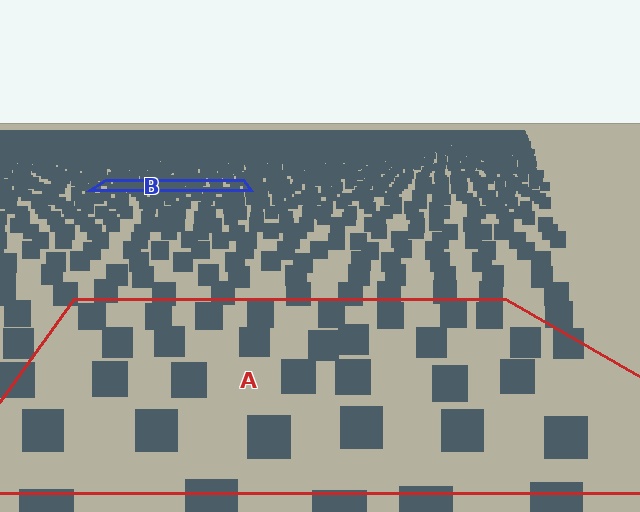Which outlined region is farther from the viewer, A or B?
Region B is farther from the viewer — the texture elements inside it appear smaller and more densely packed.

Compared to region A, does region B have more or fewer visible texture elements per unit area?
Region B has more texture elements per unit area — they are packed more densely because it is farther away.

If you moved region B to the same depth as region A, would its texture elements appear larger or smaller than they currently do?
They would appear larger. At a closer depth, the same texture elements are projected at a bigger on-screen size.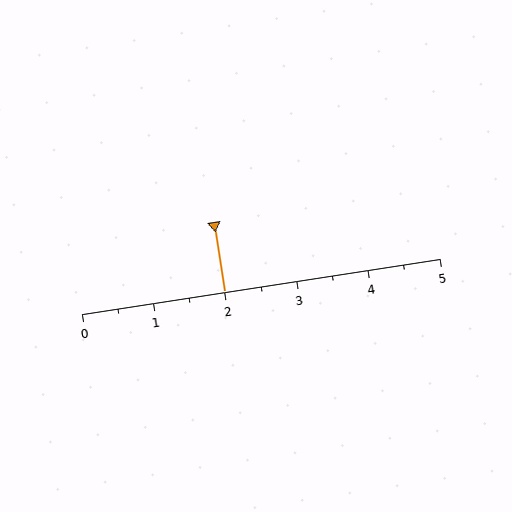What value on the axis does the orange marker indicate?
The marker indicates approximately 2.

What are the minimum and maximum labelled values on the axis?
The axis runs from 0 to 5.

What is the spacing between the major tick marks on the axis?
The major ticks are spaced 1 apart.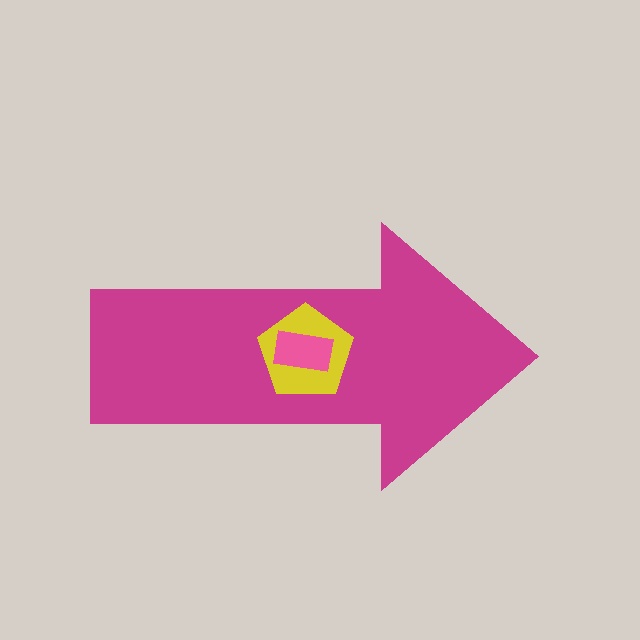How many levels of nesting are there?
3.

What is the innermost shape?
The pink rectangle.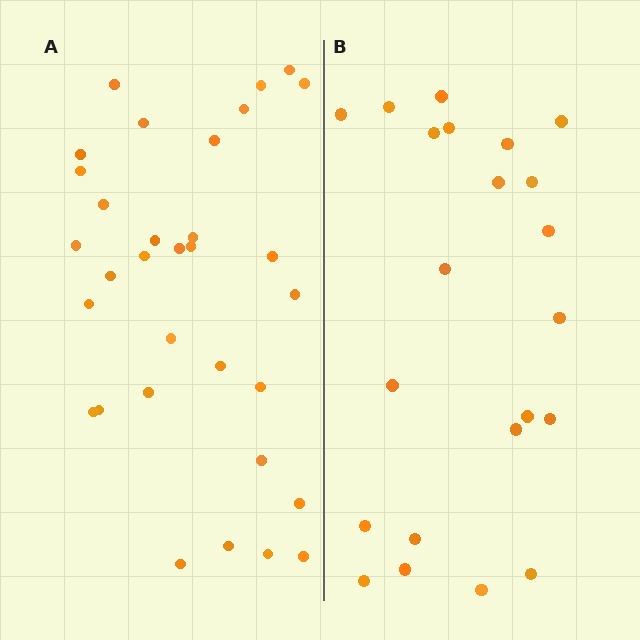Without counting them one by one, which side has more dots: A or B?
Region A (the left region) has more dots.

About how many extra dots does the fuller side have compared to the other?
Region A has roughly 10 or so more dots than region B.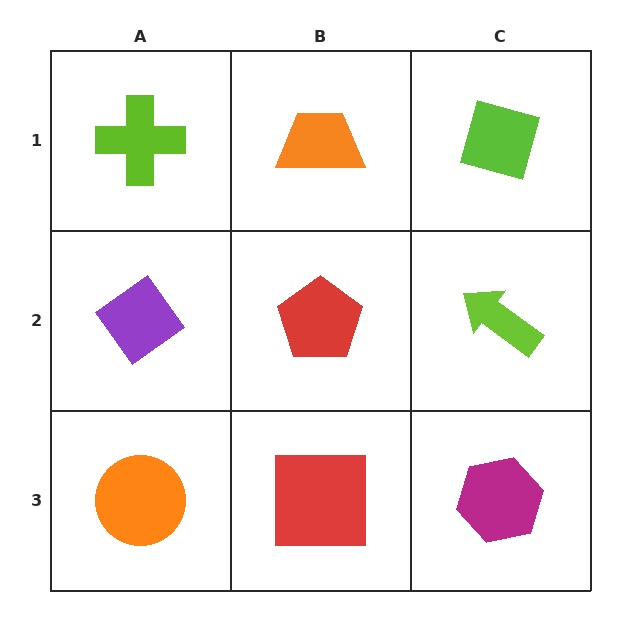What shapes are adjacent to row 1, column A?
A purple diamond (row 2, column A), an orange trapezoid (row 1, column B).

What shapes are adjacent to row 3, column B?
A red pentagon (row 2, column B), an orange circle (row 3, column A), a magenta hexagon (row 3, column C).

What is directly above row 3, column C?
A lime arrow.